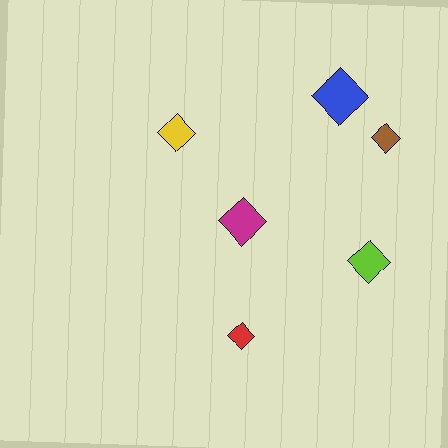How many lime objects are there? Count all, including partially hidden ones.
There is 1 lime object.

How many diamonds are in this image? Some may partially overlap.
There are 6 diamonds.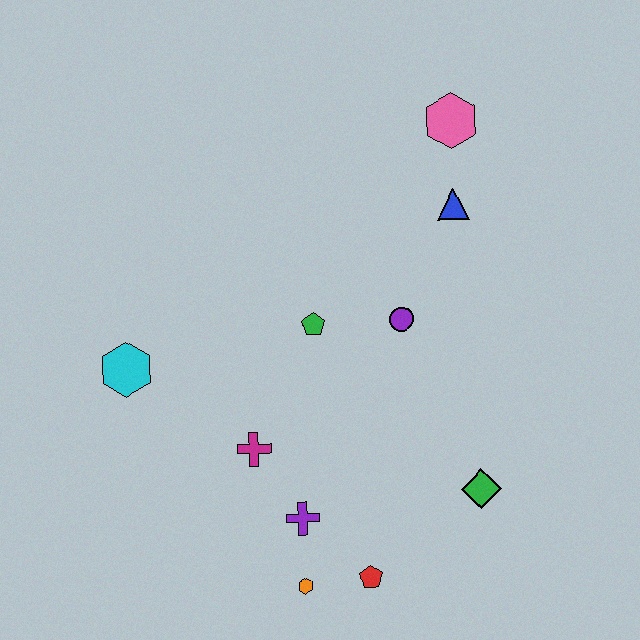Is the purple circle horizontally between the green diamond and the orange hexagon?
Yes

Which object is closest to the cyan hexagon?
The magenta cross is closest to the cyan hexagon.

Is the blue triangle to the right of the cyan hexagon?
Yes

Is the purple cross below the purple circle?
Yes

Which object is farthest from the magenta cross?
The pink hexagon is farthest from the magenta cross.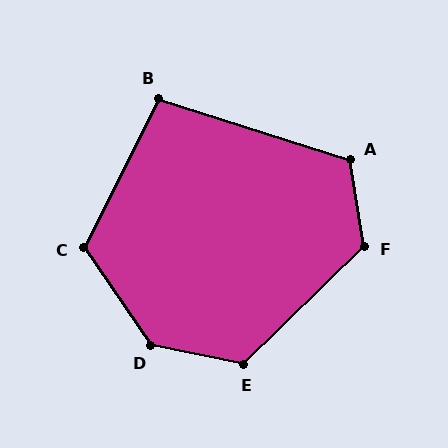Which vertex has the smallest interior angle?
B, at approximately 99 degrees.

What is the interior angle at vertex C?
Approximately 119 degrees (obtuse).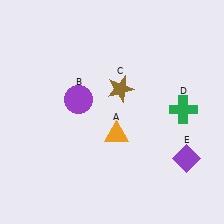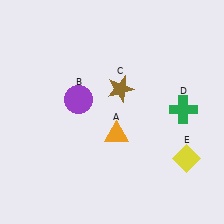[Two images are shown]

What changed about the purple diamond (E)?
In Image 1, E is purple. In Image 2, it changed to yellow.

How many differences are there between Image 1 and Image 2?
There is 1 difference between the two images.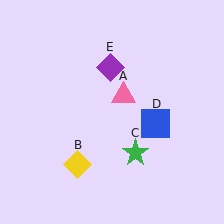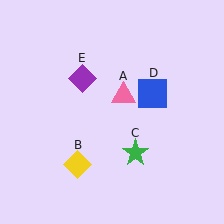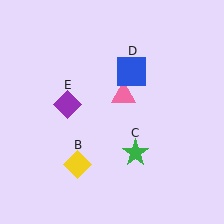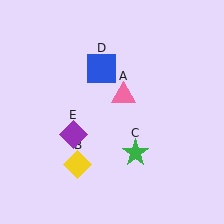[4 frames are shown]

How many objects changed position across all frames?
2 objects changed position: blue square (object D), purple diamond (object E).